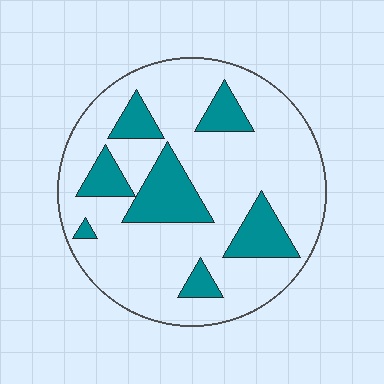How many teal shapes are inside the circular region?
7.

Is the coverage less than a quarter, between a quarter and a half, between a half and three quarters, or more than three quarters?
Less than a quarter.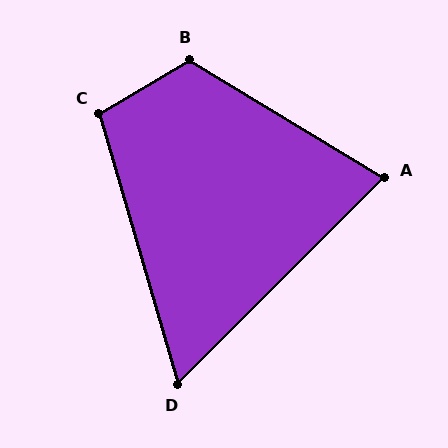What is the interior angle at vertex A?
Approximately 76 degrees (acute).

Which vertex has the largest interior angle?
B, at approximately 119 degrees.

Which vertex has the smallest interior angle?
D, at approximately 61 degrees.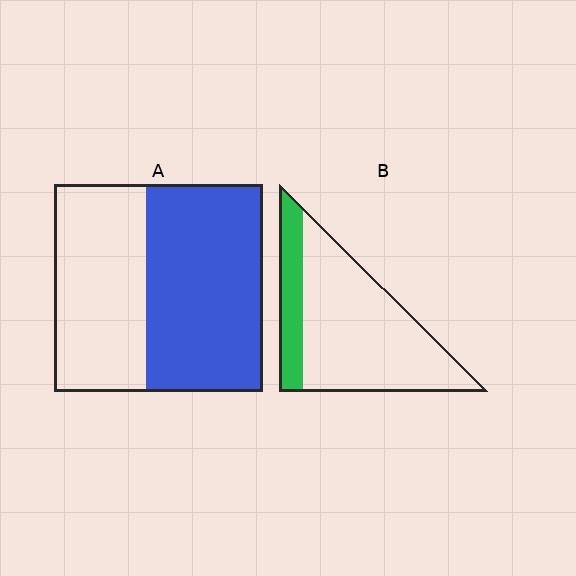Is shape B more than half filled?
No.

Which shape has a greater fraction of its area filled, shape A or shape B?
Shape A.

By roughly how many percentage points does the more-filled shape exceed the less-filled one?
By roughly 35 percentage points (A over B).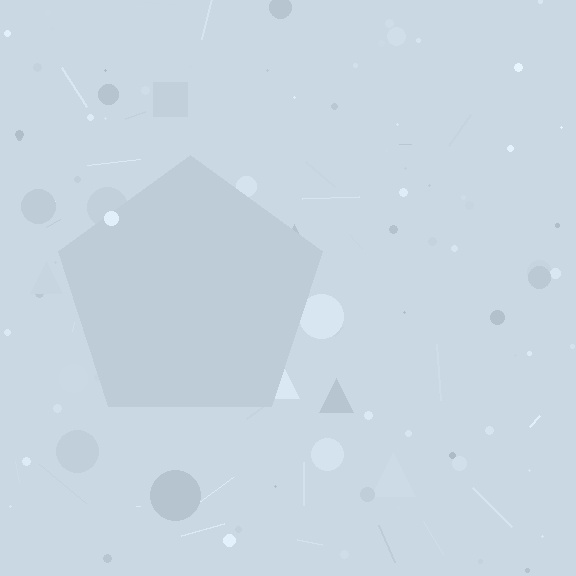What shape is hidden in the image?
A pentagon is hidden in the image.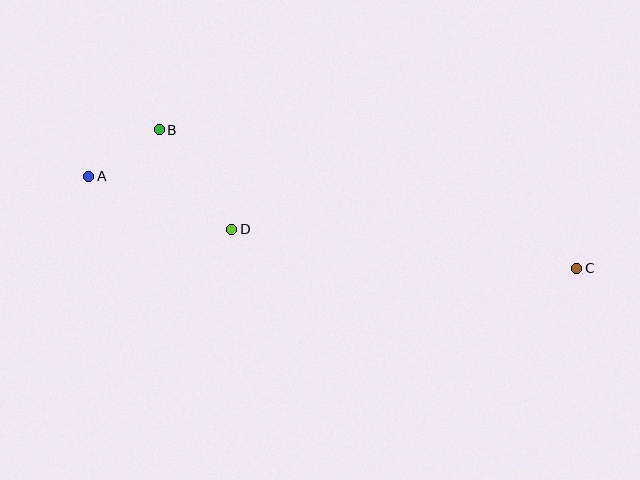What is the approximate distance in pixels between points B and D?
The distance between B and D is approximately 123 pixels.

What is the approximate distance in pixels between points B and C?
The distance between B and C is approximately 440 pixels.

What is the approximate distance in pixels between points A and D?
The distance between A and D is approximately 153 pixels.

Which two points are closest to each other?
Points A and B are closest to each other.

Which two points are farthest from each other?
Points A and C are farthest from each other.